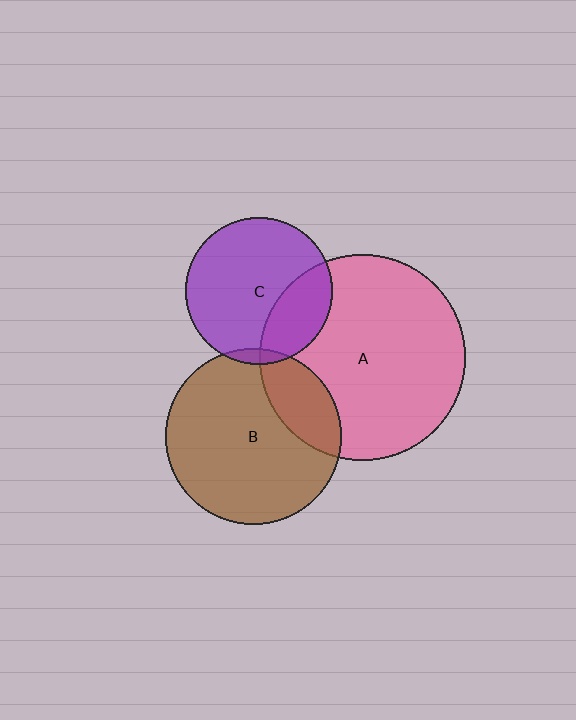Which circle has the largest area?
Circle A (pink).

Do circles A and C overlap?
Yes.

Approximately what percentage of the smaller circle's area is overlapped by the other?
Approximately 25%.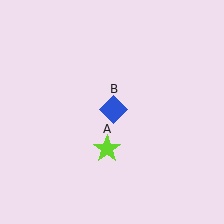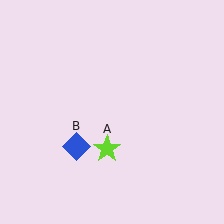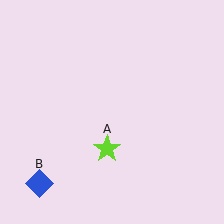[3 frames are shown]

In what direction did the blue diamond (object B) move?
The blue diamond (object B) moved down and to the left.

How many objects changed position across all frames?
1 object changed position: blue diamond (object B).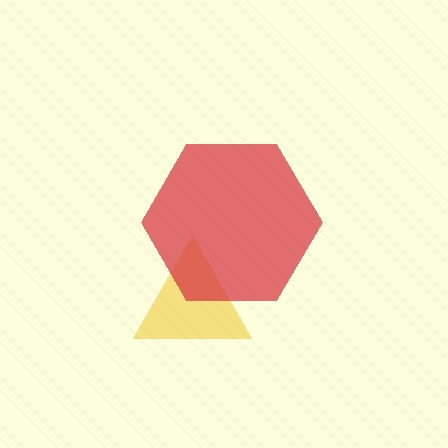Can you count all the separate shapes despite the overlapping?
Yes, there are 2 separate shapes.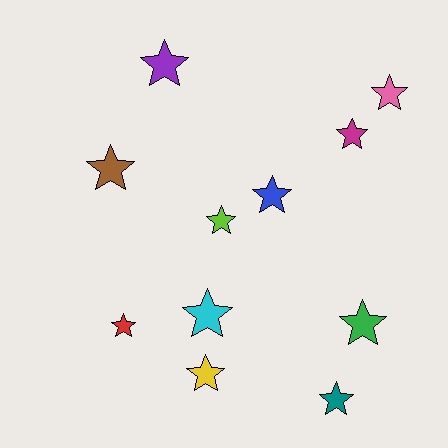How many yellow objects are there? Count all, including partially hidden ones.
There is 1 yellow object.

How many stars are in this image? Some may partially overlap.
There are 11 stars.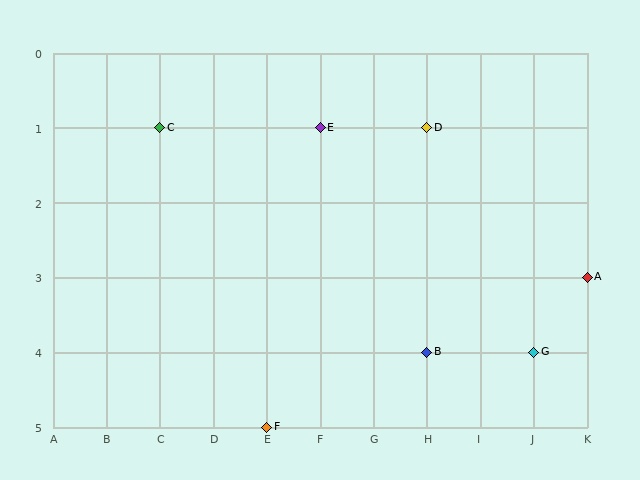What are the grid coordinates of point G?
Point G is at grid coordinates (J, 4).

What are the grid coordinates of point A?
Point A is at grid coordinates (K, 3).